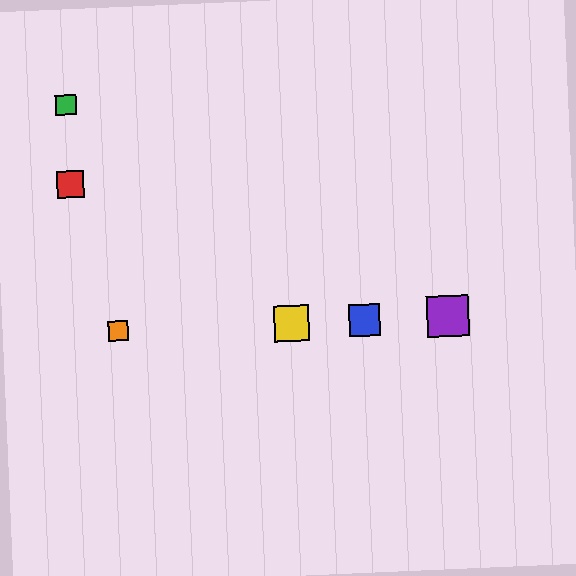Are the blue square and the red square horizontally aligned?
No, the blue square is at y≈320 and the red square is at y≈184.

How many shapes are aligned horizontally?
4 shapes (the blue square, the yellow square, the purple square, the orange square) are aligned horizontally.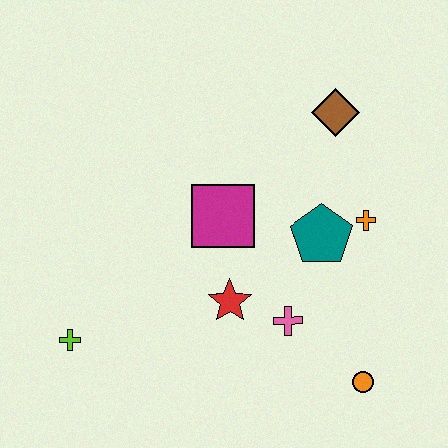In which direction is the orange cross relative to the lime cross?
The orange cross is to the right of the lime cross.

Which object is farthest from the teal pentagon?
The lime cross is farthest from the teal pentagon.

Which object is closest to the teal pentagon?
The orange cross is closest to the teal pentagon.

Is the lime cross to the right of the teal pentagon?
No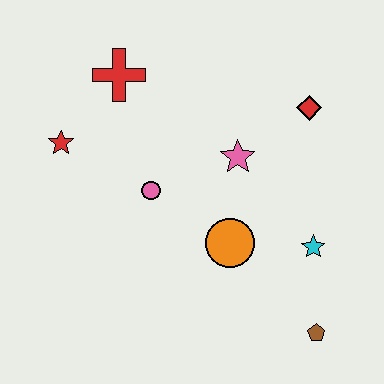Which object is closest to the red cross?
The red star is closest to the red cross.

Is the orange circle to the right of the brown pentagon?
No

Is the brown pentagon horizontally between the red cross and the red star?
No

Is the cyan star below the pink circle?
Yes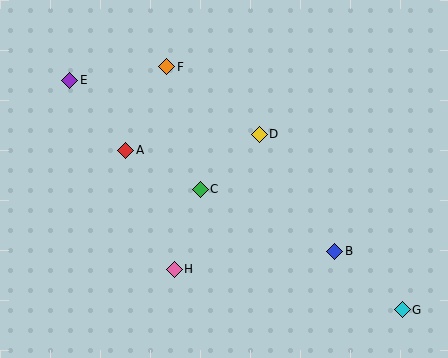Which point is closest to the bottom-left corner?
Point H is closest to the bottom-left corner.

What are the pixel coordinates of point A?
Point A is at (126, 150).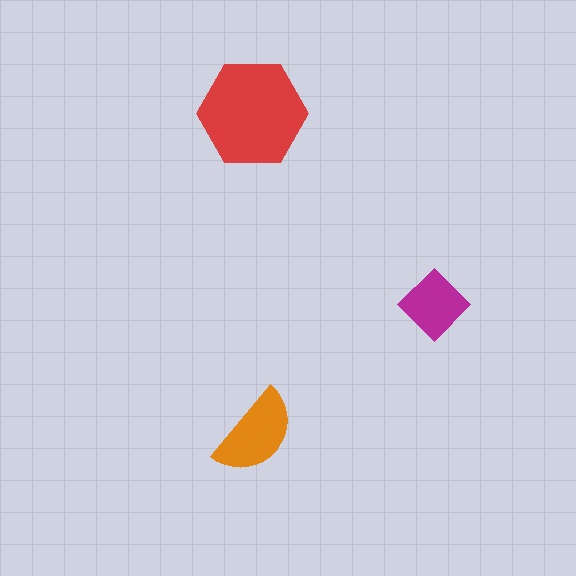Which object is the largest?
The red hexagon.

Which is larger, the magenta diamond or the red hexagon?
The red hexagon.